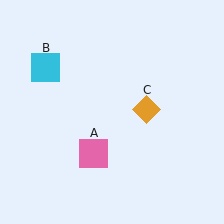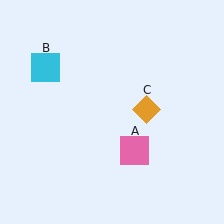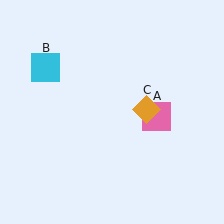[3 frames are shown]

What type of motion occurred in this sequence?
The pink square (object A) rotated counterclockwise around the center of the scene.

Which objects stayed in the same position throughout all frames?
Cyan square (object B) and orange diamond (object C) remained stationary.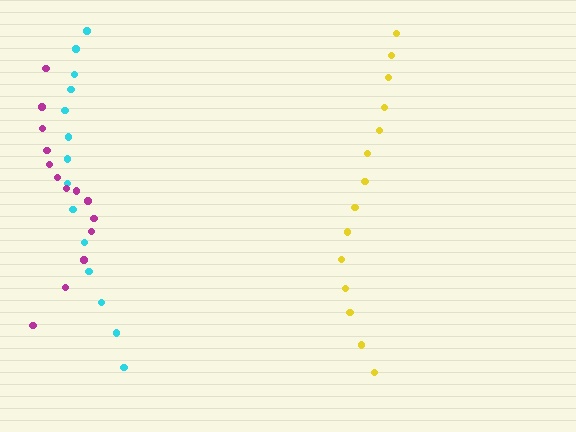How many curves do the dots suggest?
There are 3 distinct paths.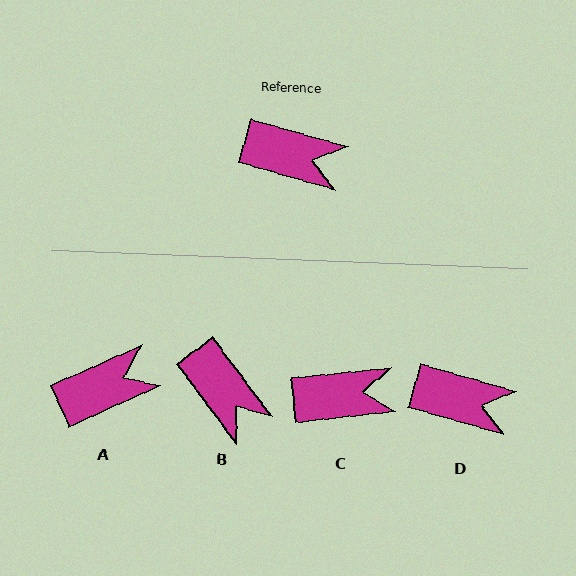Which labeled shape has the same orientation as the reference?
D.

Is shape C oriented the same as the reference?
No, it is off by about 22 degrees.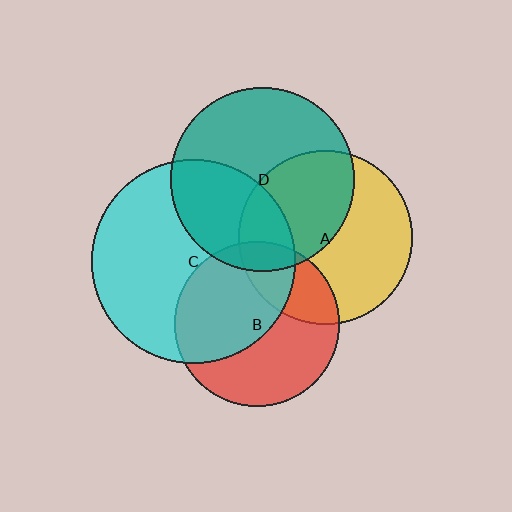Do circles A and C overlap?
Yes.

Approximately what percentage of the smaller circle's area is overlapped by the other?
Approximately 20%.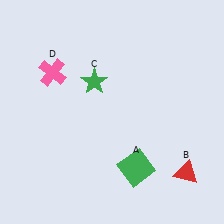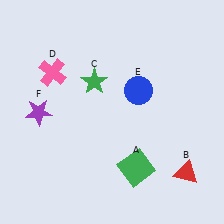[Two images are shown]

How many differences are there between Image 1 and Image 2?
There are 2 differences between the two images.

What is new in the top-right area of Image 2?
A blue circle (E) was added in the top-right area of Image 2.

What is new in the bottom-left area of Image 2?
A purple star (F) was added in the bottom-left area of Image 2.